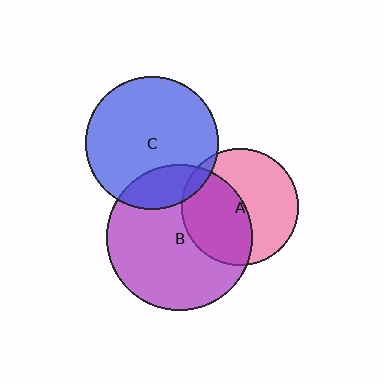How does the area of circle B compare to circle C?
Approximately 1.2 times.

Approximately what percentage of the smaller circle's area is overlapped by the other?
Approximately 45%.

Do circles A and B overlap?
Yes.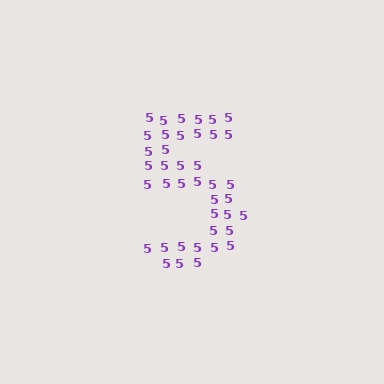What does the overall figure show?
The overall figure shows the digit 5.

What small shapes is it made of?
It is made of small digit 5's.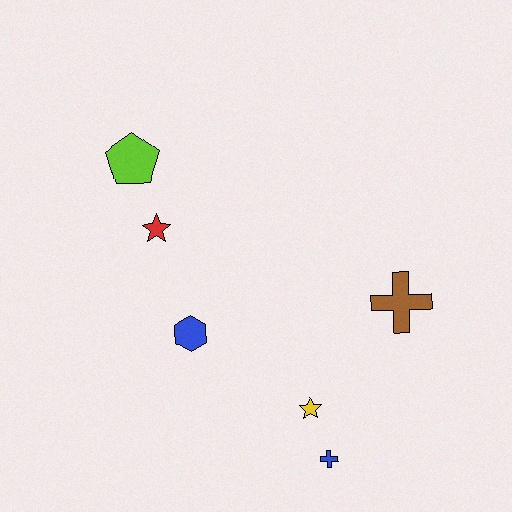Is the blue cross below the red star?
Yes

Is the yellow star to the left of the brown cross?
Yes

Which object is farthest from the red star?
The blue cross is farthest from the red star.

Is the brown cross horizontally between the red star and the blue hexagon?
No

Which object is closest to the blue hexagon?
The red star is closest to the blue hexagon.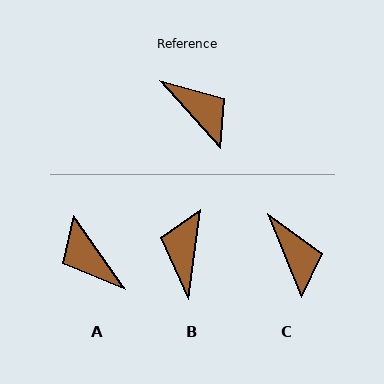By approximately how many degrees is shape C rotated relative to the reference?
Approximately 20 degrees clockwise.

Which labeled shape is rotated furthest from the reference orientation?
A, about 173 degrees away.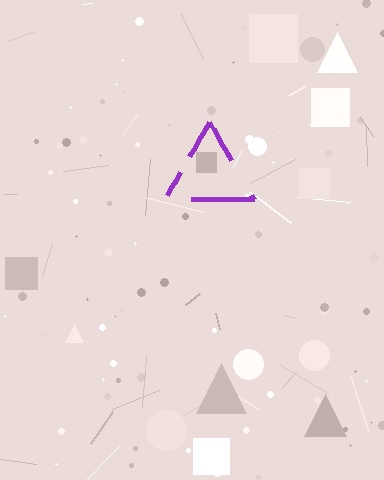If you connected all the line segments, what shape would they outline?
They would outline a triangle.